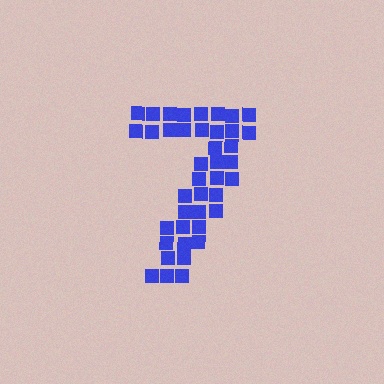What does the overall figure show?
The overall figure shows the digit 7.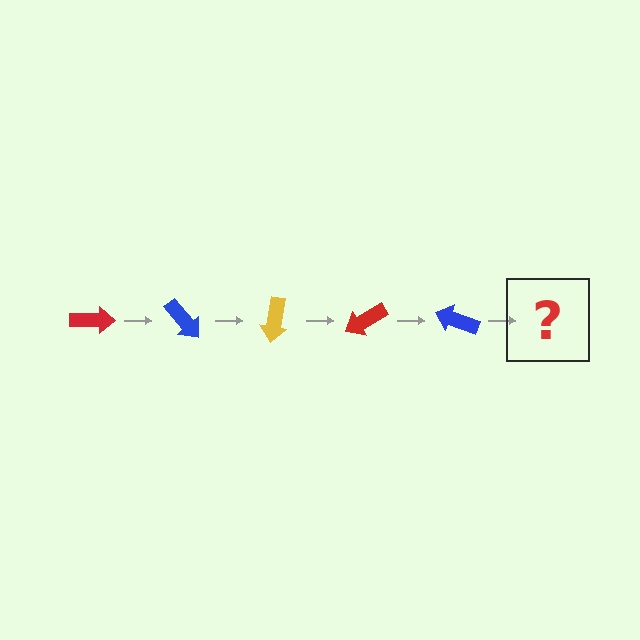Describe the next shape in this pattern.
It should be a yellow arrow, rotated 250 degrees from the start.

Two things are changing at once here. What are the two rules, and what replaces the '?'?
The two rules are that it rotates 50 degrees each step and the color cycles through red, blue, and yellow. The '?' should be a yellow arrow, rotated 250 degrees from the start.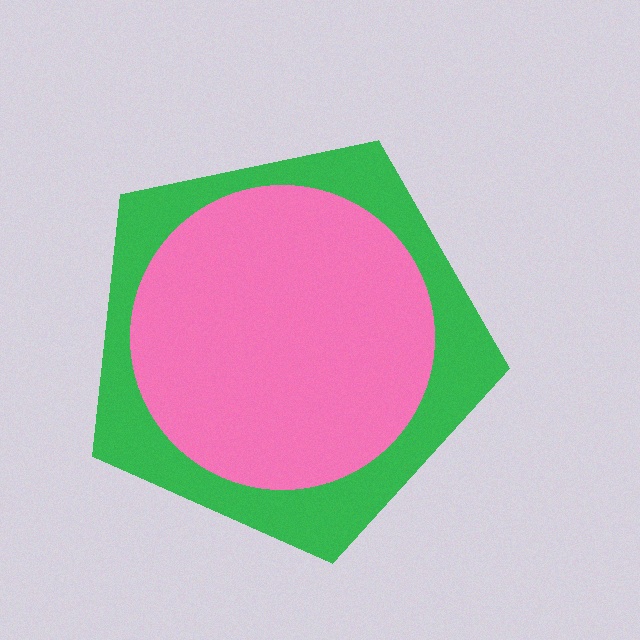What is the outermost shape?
The green pentagon.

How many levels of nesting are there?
2.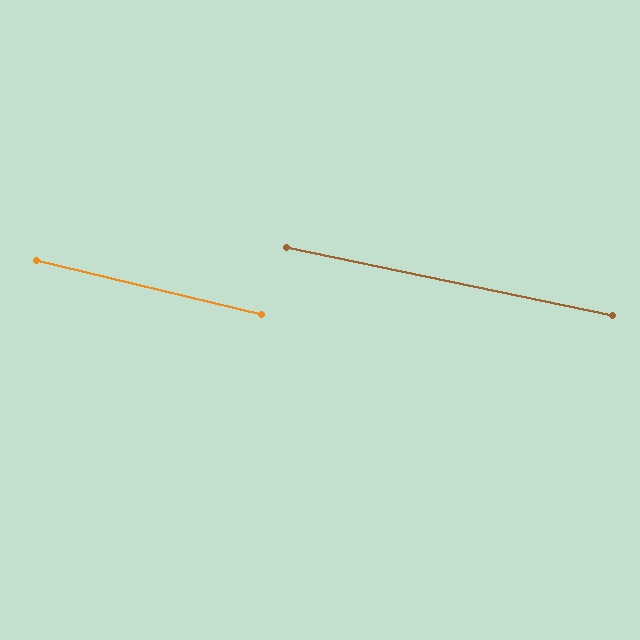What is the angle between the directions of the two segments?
Approximately 2 degrees.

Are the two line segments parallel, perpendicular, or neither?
Parallel — their directions differ by only 1.9°.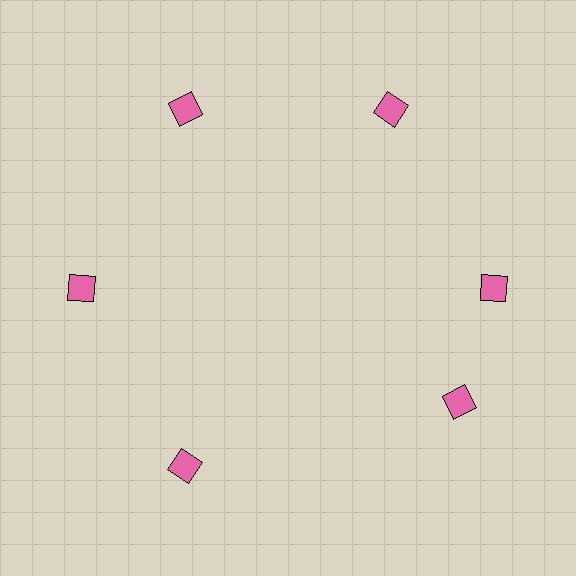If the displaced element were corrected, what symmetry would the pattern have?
It would have 6-fold rotational symmetry — the pattern would map onto itself every 60 degrees.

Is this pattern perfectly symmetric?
No. The 6 pink diamonds are arranged in a ring, but one element near the 5 o'clock position is rotated out of alignment along the ring, breaking the 6-fold rotational symmetry.